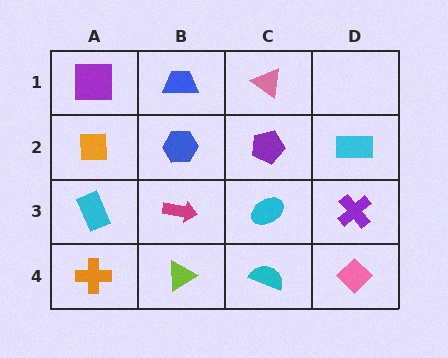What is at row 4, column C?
A cyan semicircle.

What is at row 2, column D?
A cyan rectangle.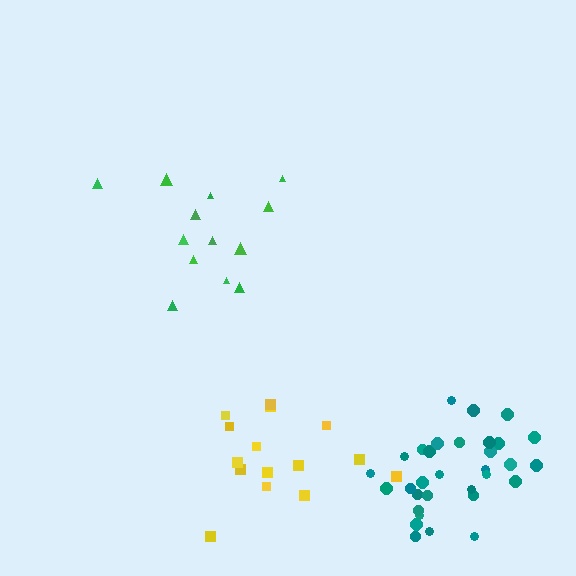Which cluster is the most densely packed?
Teal.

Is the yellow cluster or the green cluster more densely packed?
Green.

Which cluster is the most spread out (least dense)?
Yellow.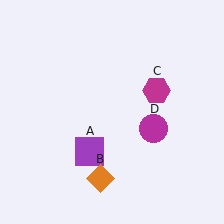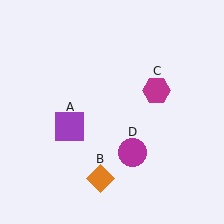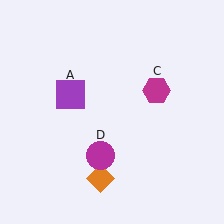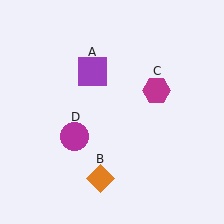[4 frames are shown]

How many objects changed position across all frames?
2 objects changed position: purple square (object A), magenta circle (object D).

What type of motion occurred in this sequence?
The purple square (object A), magenta circle (object D) rotated clockwise around the center of the scene.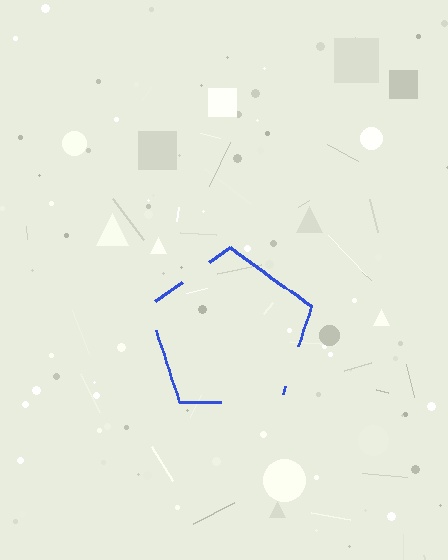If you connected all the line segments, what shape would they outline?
They would outline a pentagon.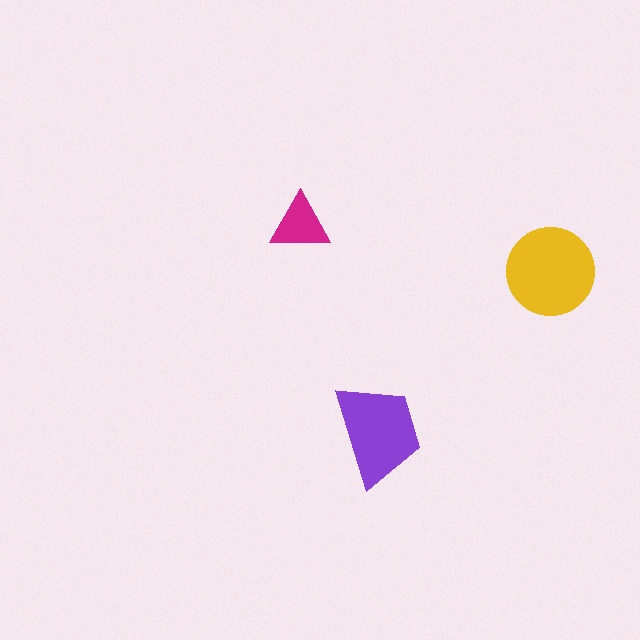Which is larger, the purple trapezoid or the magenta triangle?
The purple trapezoid.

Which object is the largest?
The yellow circle.